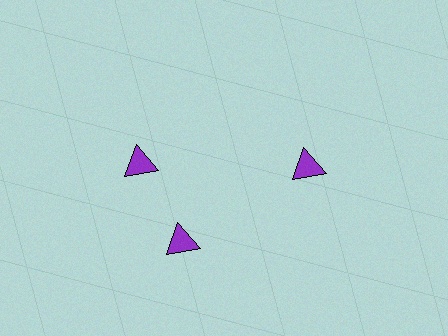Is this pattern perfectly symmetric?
No. The 3 purple triangles are arranged in a ring, but one element near the 11 o'clock position is rotated out of alignment along the ring, breaking the 3-fold rotational symmetry.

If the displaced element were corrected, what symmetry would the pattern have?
It would have 3-fold rotational symmetry — the pattern would map onto itself every 120 degrees.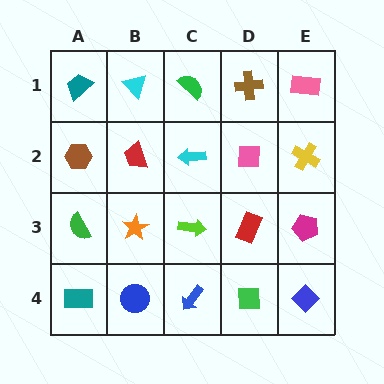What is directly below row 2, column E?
A magenta pentagon.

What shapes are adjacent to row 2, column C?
A green semicircle (row 1, column C), a lime arrow (row 3, column C), a red trapezoid (row 2, column B), a pink square (row 2, column D).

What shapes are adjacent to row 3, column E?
A yellow cross (row 2, column E), a blue diamond (row 4, column E), a red rectangle (row 3, column D).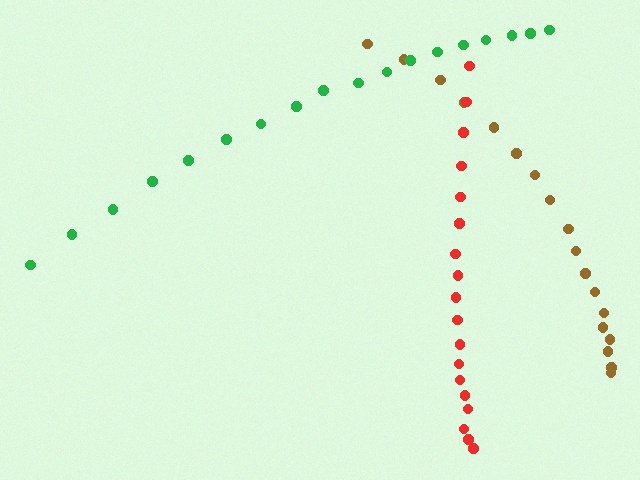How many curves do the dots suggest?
There are 3 distinct paths.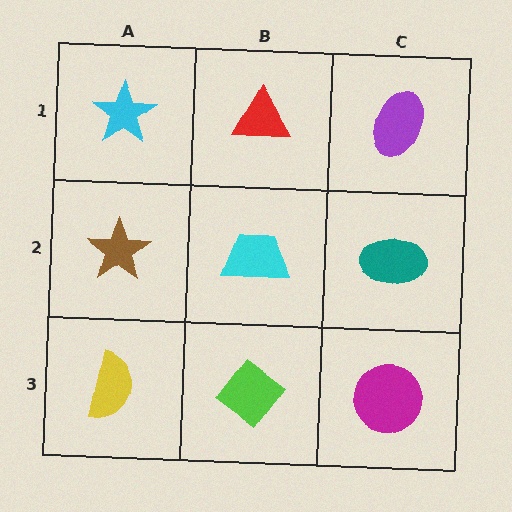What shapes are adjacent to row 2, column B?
A red triangle (row 1, column B), a lime diamond (row 3, column B), a brown star (row 2, column A), a teal ellipse (row 2, column C).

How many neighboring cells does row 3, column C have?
2.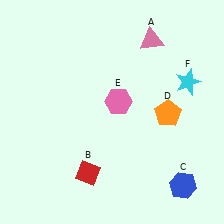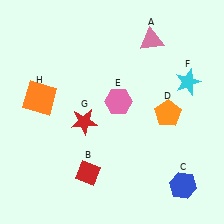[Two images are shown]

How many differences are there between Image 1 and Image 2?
There are 2 differences between the two images.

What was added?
A red star (G), an orange square (H) were added in Image 2.